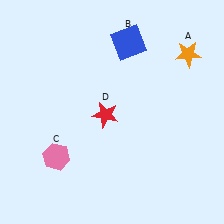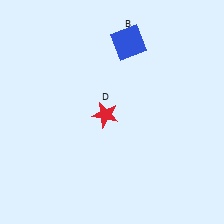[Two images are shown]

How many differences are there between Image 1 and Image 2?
There are 2 differences between the two images.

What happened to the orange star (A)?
The orange star (A) was removed in Image 2. It was in the top-right area of Image 1.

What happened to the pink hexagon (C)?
The pink hexagon (C) was removed in Image 2. It was in the bottom-left area of Image 1.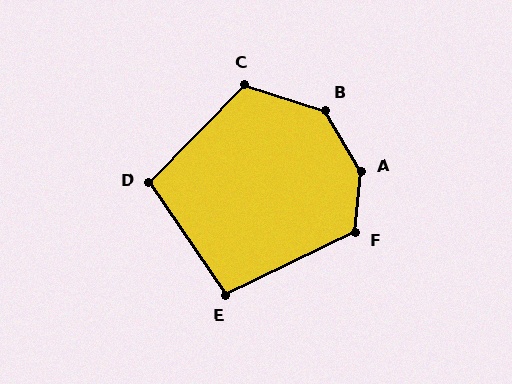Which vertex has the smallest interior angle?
E, at approximately 98 degrees.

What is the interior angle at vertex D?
Approximately 101 degrees (obtuse).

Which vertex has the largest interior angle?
A, at approximately 144 degrees.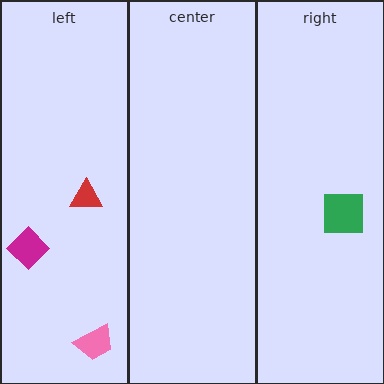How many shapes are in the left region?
3.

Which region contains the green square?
The right region.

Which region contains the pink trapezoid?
The left region.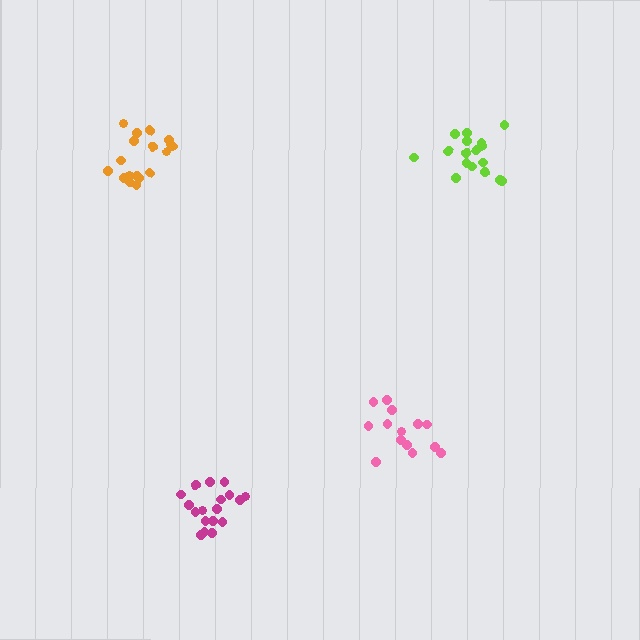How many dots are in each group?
Group 1: 18 dots, Group 2: 14 dots, Group 3: 17 dots, Group 4: 18 dots (67 total).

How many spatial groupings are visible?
There are 4 spatial groupings.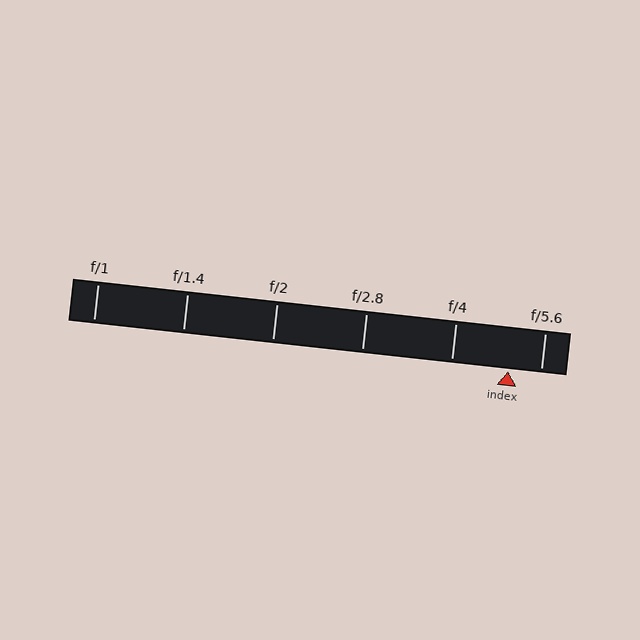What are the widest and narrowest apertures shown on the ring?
The widest aperture shown is f/1 and the narrowest is f/5.6.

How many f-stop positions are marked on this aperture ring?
There are 6 f-stop positions marked.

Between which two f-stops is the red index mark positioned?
The index mark is between f/4 and f/5.6.